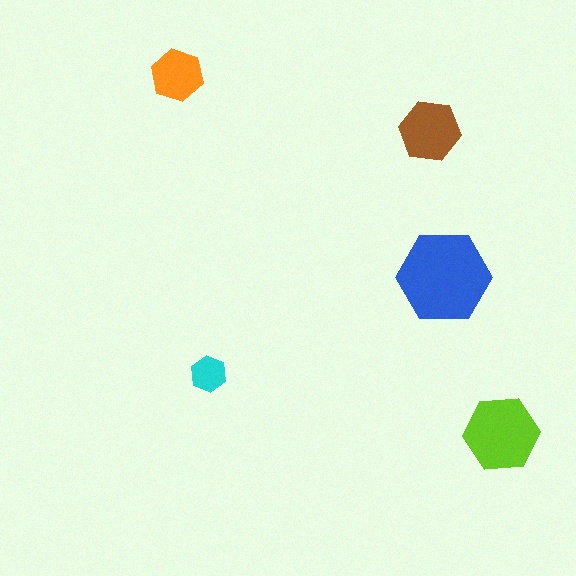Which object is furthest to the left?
The orange hexagon is leftmost.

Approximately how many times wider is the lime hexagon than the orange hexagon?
About 1.5 times wider.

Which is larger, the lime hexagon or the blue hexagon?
The blue one.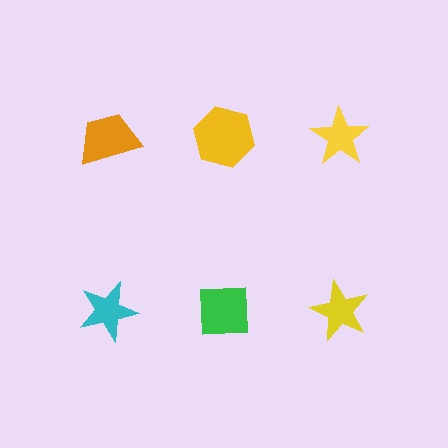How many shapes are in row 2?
3 shapes.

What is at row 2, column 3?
A yellow star.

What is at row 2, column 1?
A cyan star.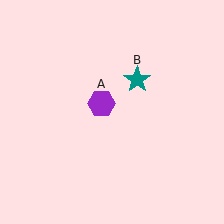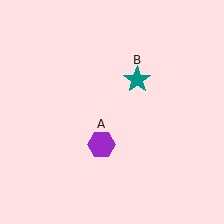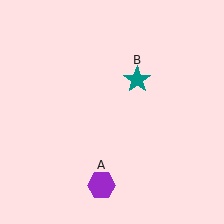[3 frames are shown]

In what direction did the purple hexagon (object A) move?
The purple hexagon (object A) moved down.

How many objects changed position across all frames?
1 object changed position: purple hexagon (object A).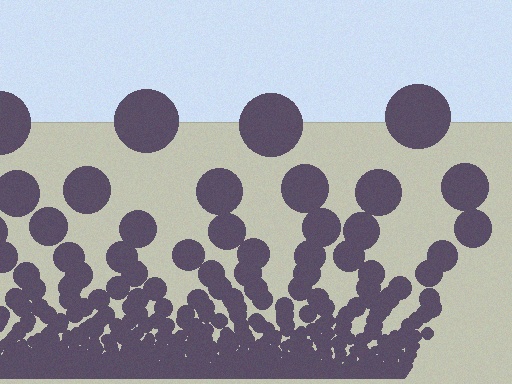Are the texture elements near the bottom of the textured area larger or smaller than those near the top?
Smaller. The gradient is inverted — elements near the bottom are smaller and denser.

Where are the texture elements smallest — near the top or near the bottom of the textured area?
Near the bottom.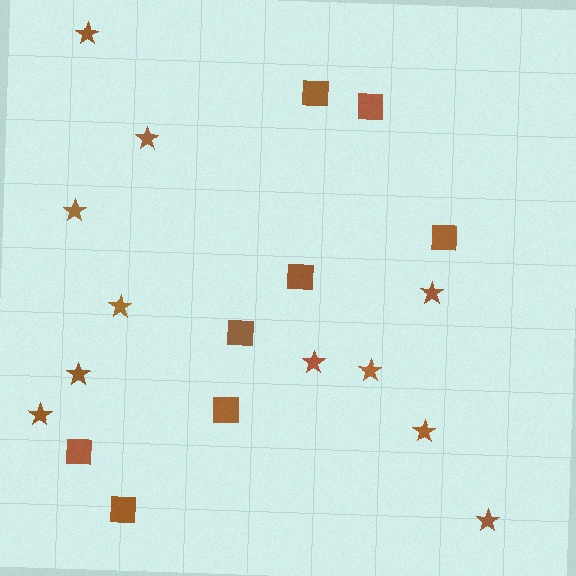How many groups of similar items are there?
There are 2 groups: one group of squares (8) and one group of stars (11).